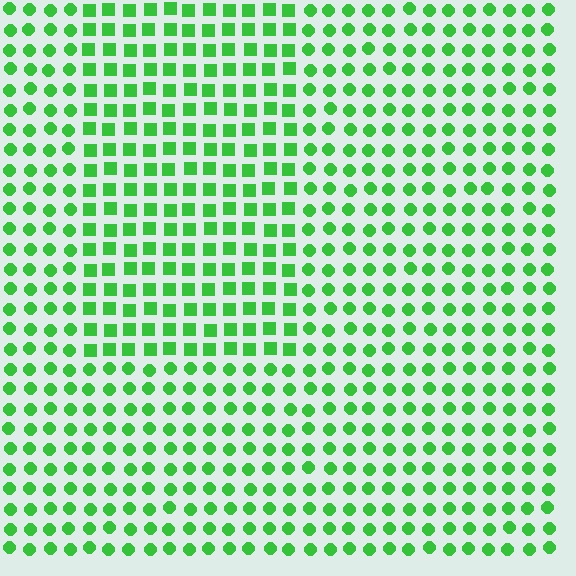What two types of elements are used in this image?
The image uses squares inside the rectangle region and circles outside it.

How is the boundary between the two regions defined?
The boundary is defined by a change in element shape: squares inside vs. circles outside. All elements share the same color and spacing.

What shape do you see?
I see a rectangle.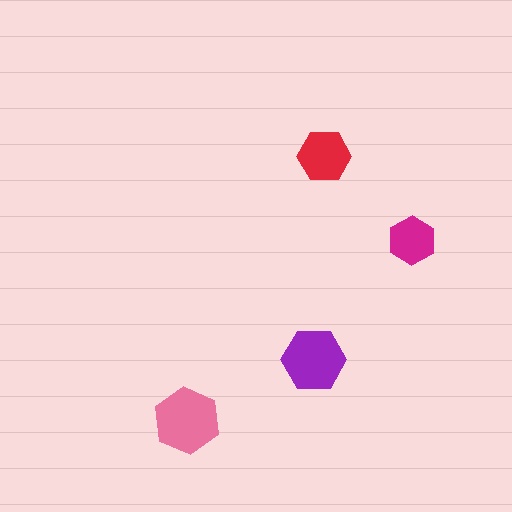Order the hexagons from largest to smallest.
the pink one, the purple one, the red one, the magenta one.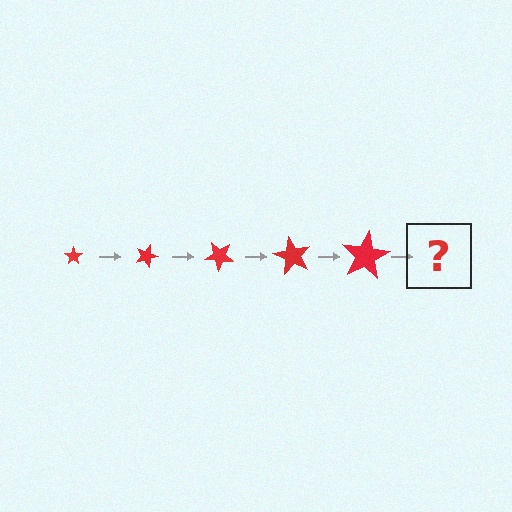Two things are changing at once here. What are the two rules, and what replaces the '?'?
The two rules are that the star grows larger each step and it rotates 20 degrees each step. The '?' should be a star, larger than the previous one and rotated 100 degrees from the start.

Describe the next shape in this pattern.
It should be a star, larger than the previous one and rotated 100 degrees from the start.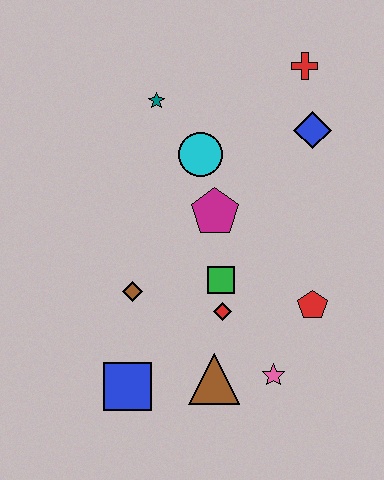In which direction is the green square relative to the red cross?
The green square is below the red cross.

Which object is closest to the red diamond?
The green square is closest to the red diamond.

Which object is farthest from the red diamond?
The red cross is farthest from the red diamond.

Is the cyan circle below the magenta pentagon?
No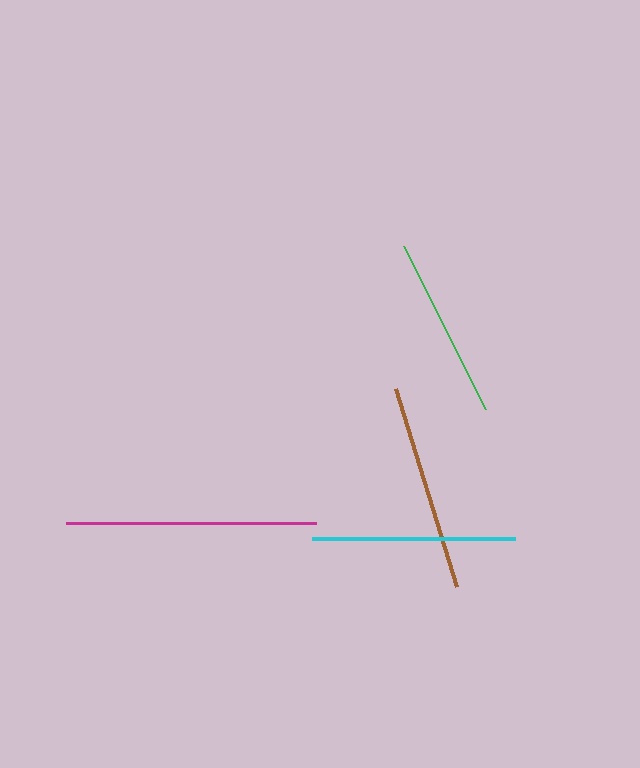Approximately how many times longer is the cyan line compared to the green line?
The cyan line is approximately 1.1 times the length of the green line.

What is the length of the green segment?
The green segment is approximately 182 pixels long.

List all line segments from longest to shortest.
From longest to shortest: magenta, brown, cyan, green.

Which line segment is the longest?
The magenta line is the longest at approximately 250 pixels.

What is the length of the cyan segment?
The cyan segment is approximately 203 pixels long.